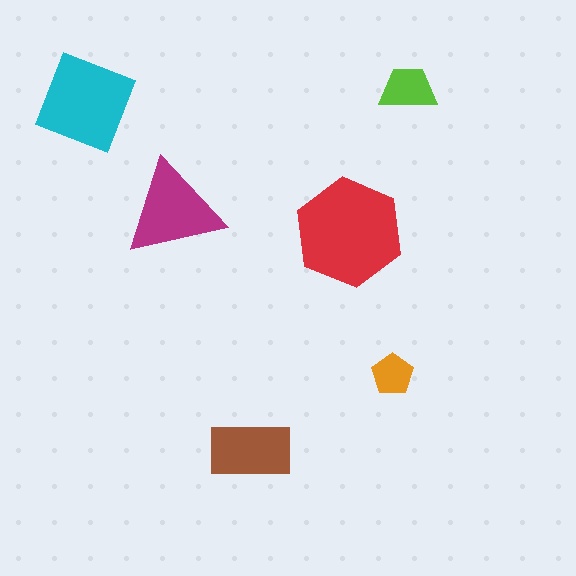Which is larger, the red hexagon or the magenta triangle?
The red hexagon.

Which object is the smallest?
The orange pentagon.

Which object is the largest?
The red hexagon.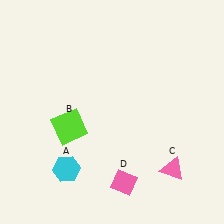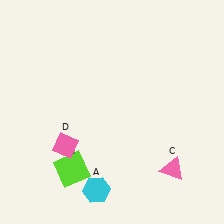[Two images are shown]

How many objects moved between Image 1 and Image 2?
3 objects moved between the two images.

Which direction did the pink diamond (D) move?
The pink diamond (D) moved left.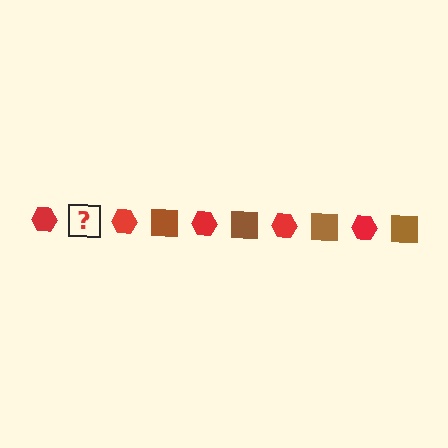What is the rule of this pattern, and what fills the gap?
The rule is that the pattern alternates between red hexagon and brown square. The gap should be filled with a brown square.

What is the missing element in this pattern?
The missing element is a brown square.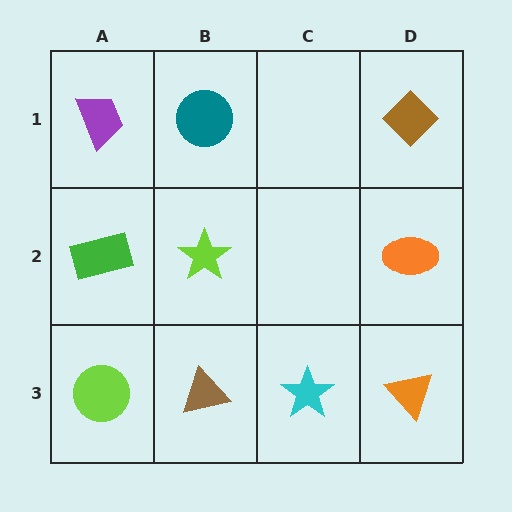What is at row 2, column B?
A lime star.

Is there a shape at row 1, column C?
No, that cell is empty.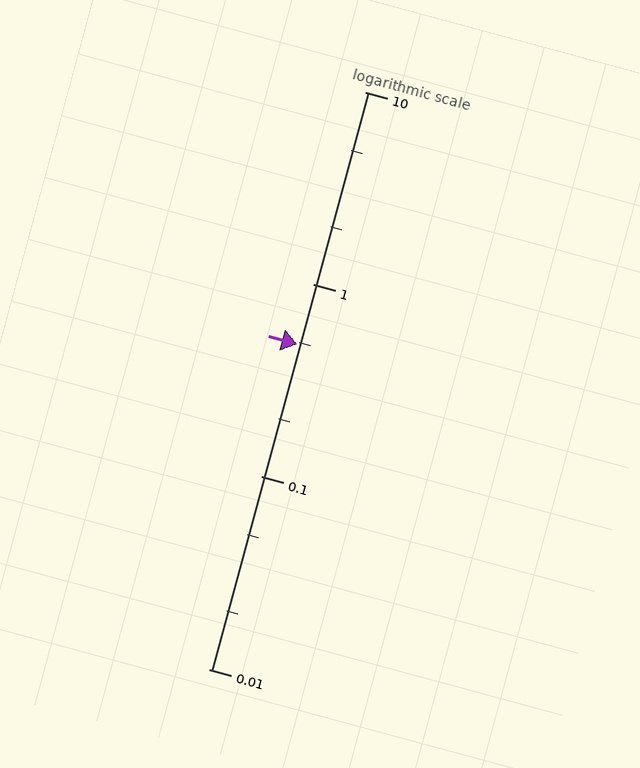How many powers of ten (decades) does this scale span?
The scale spans 3 decades, from 0.01 to 10.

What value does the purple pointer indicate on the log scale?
The pointer indicates approximately 0.49.